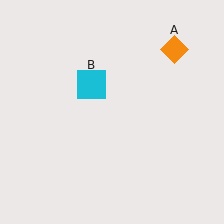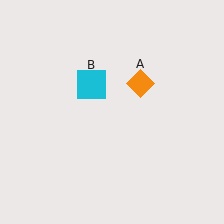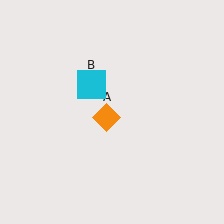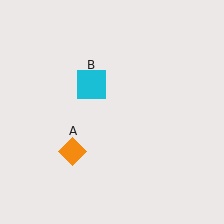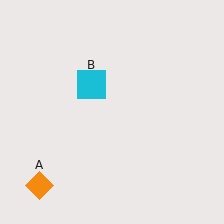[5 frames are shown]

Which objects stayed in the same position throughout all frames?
Cyan square (object B) remained stationary.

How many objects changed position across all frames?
1 object changed position: orange diamond (object A).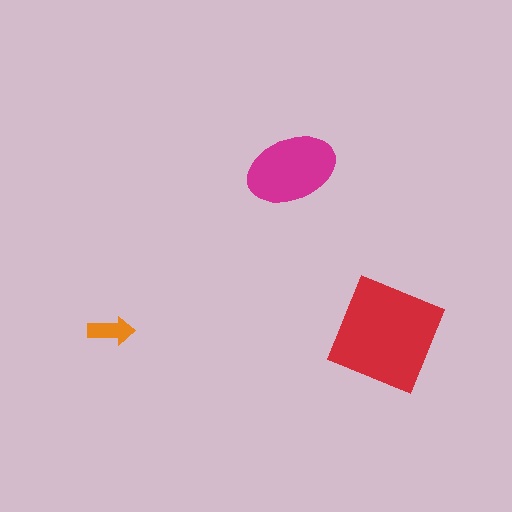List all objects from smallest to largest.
The orange arrow, the magenta ellipse, the red square.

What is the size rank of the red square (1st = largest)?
1st.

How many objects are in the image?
There are 3 objects in the image.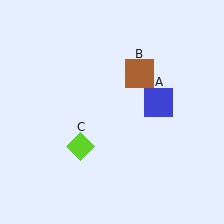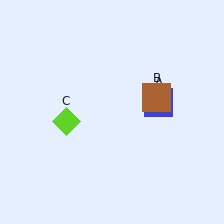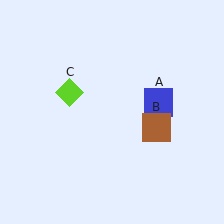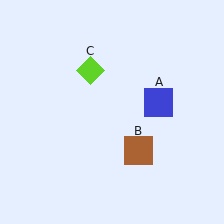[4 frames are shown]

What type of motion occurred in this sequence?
The brown square (object B), lime diamond (object C) rotated clockwise around the center of the scene.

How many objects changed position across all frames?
2 objects changed position: brown square (object B), lime diamond (object C).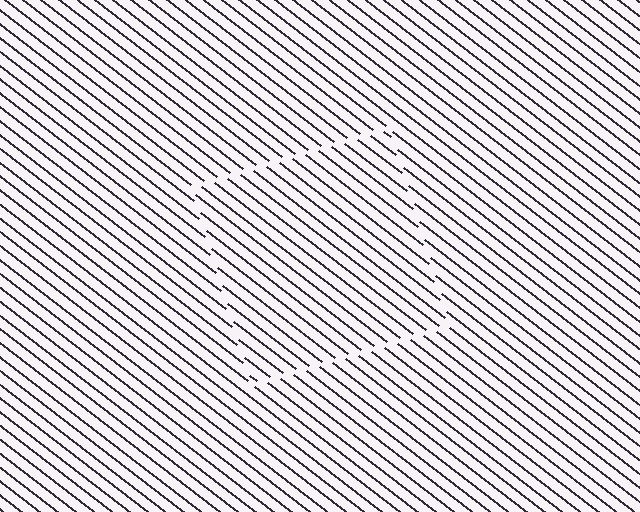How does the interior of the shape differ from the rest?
The interior of the shape contains the same grating, shifted by half a period — the contour is defined by the phase discontinuity where line-ends from the inner and outer gratings abut.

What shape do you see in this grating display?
An illusory square. The interior of the shape contains the same grating, shifted by half a period — the contour is defined by the phase discontinuity where line-ends from the inner and outer gratings abut.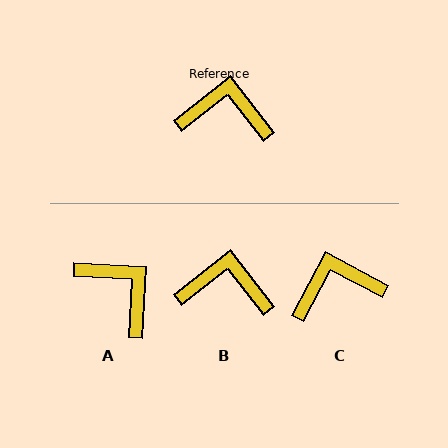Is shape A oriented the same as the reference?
No, it is off by about 41 degrees.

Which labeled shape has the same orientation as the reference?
B.